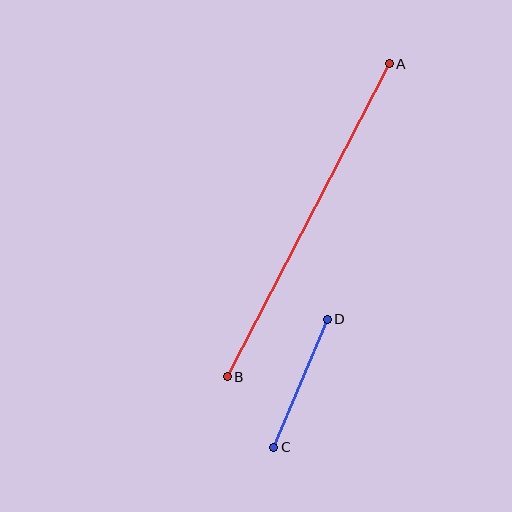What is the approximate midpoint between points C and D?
The midpoint is at approximately (300, 383) pixels.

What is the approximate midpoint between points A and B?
The midpoint is at approximately (308, 220) pixels.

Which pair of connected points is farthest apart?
Points A and B are farthest apart.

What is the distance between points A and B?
The distance is approximately 352 pixels.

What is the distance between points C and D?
The distance is approximately 139 pixels.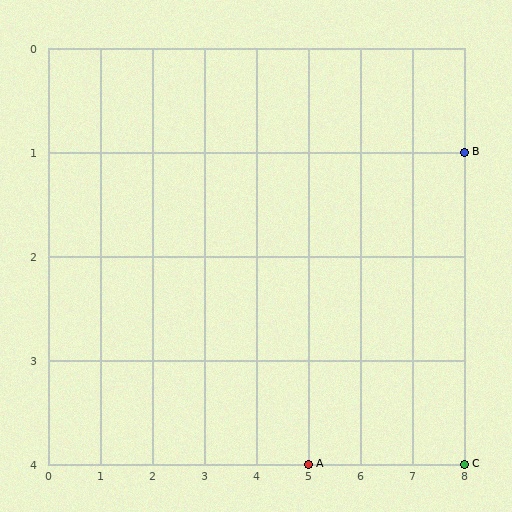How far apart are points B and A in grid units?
Points B and A are 3 columns and 3 rows apart (about 4.2 grid units diagonally).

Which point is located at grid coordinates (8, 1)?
Point B is at (8, 1).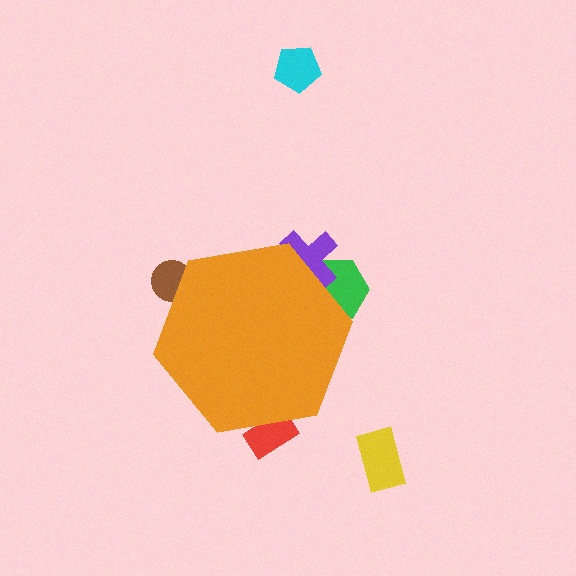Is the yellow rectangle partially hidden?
No, the yellow rectangle is fully visible.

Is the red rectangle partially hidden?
Yes, the red rectangle is partially hidden behind the orange hexagon.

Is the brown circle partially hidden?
Yes, the brown circle is partially hidden behind the orange hexagon.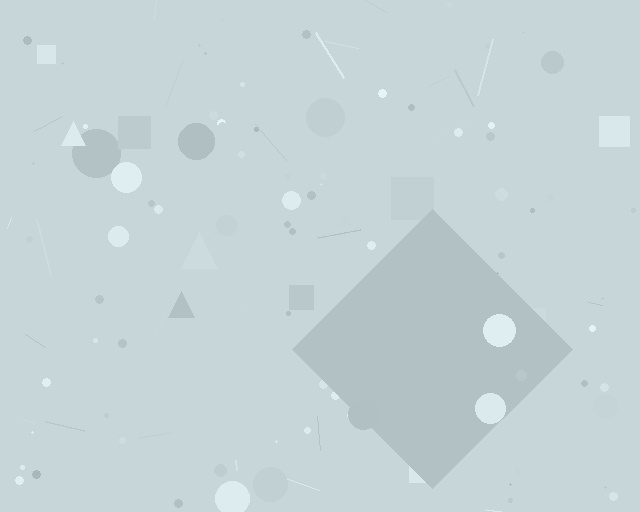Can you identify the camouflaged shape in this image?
The camouflaged shape is a diamond.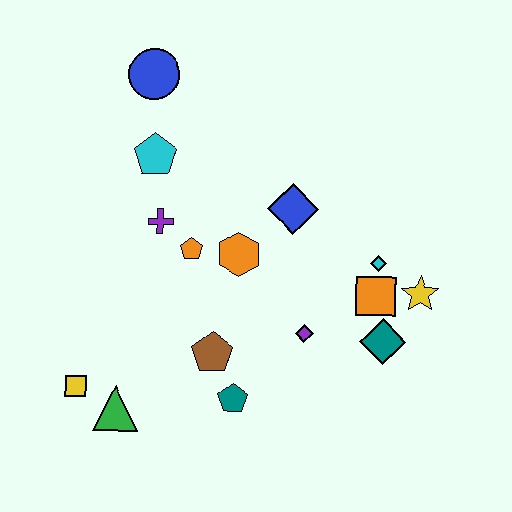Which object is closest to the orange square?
The cyan diamond is closest to the orange square.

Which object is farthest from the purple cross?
The yellow star is farthest from the purple cross.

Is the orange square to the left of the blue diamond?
No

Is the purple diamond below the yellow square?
No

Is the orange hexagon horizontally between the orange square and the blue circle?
Yes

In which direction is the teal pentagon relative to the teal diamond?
The teal pentagon is to the left of the teal diamond.